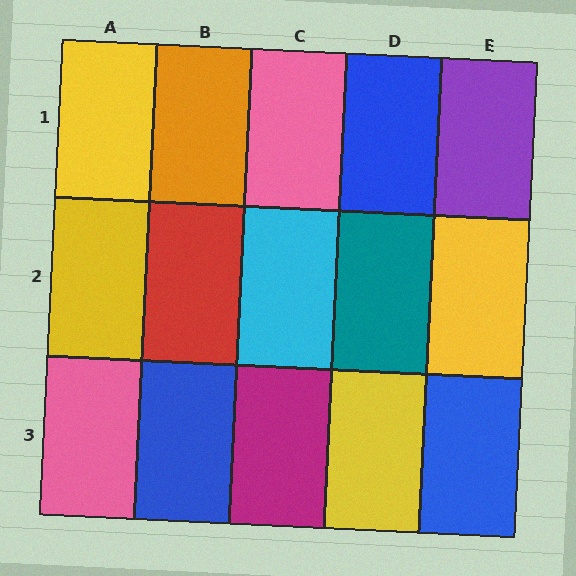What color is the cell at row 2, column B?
Red.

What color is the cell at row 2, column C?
Cyan.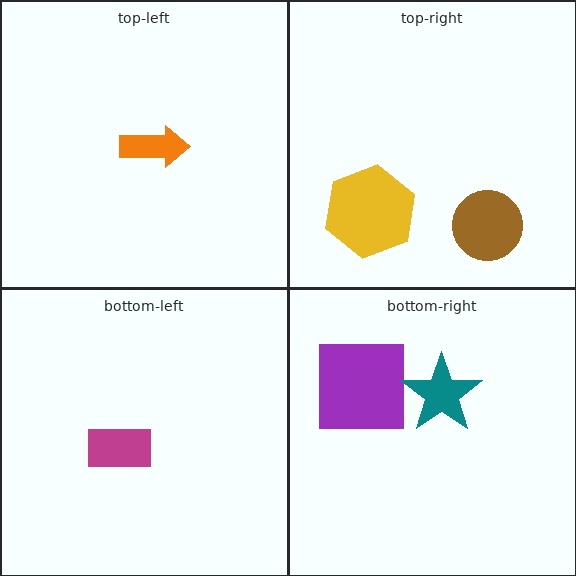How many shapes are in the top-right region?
2.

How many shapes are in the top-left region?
1.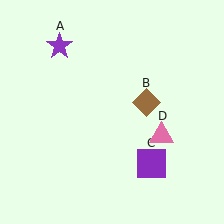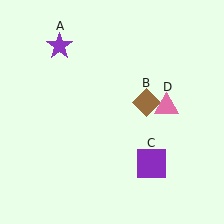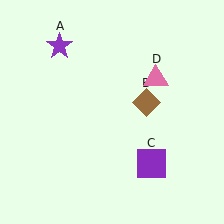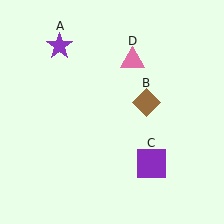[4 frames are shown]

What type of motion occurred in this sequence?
The pink triangle (object D) rotated counterclockwise around the center of the scene.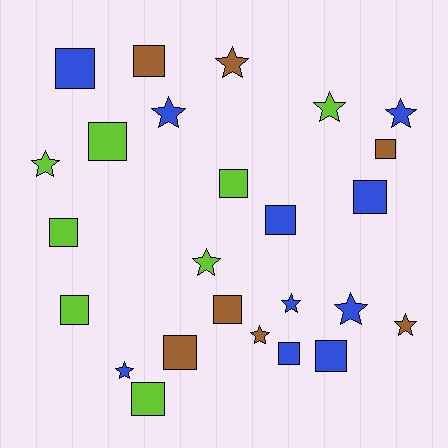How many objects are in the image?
There are 25 objects.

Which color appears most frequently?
Blue, with 10 objects.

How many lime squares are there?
There are 5 lime squares.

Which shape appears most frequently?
Square, with 14 objects.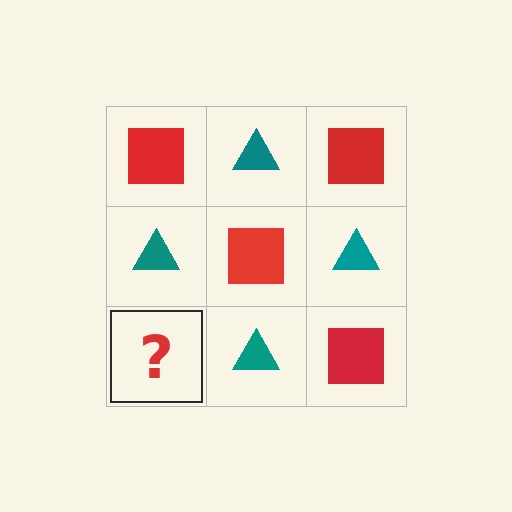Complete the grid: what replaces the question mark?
The question mark should be replaced with a red square.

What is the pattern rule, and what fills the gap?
The rule is that it alternates red square and teal triangle in a checkerboard pattern. The gap should be filled with a red square.